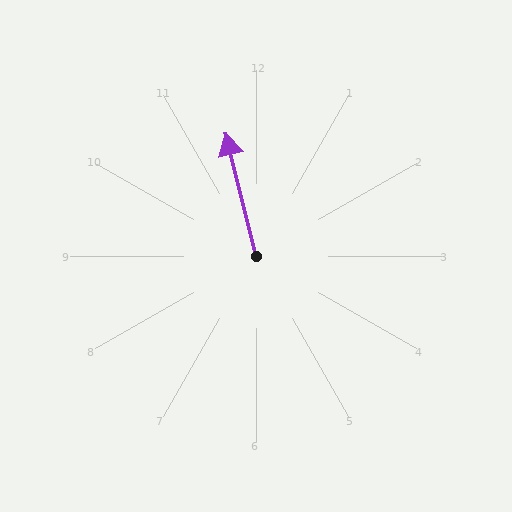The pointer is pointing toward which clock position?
Roughly 12 o'clock.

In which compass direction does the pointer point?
North.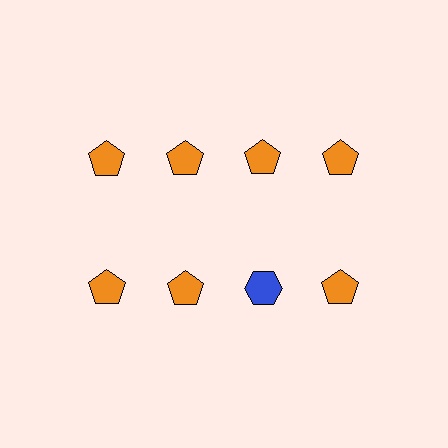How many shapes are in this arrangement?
There are 8 shapes arranged in a grid pattern.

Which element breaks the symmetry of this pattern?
The blue hexagon in the second row, center column breaks the symmetry. All other shapes are orange pentagons.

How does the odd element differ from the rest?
It differs in both color (blue instead of orange) and shape (hexagon instead of pentagon).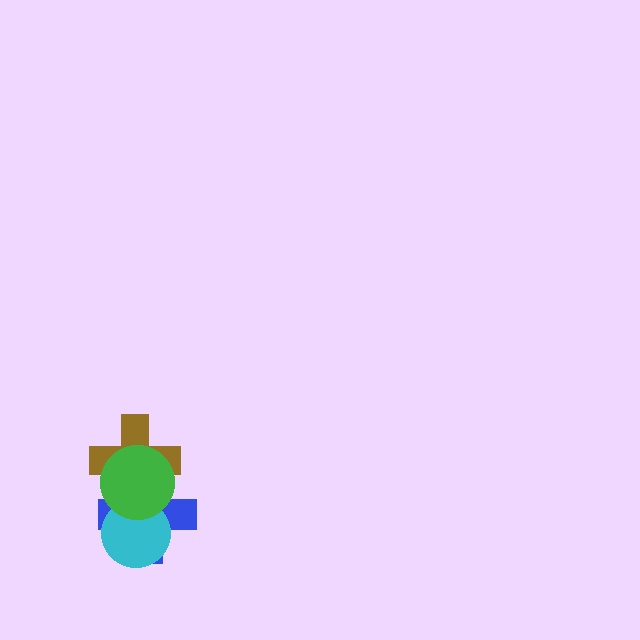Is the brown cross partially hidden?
Yes, it is partially covered by another shape.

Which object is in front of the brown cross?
The green circle is in front of the brown cross.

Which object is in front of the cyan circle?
The green circle is in front of the cyan circle.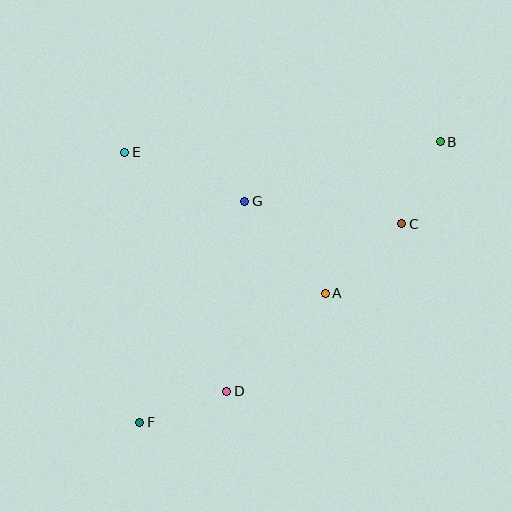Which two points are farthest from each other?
Points B and F are farthest from each other.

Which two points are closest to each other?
Points B and C are closest to each other.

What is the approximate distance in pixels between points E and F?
The distance between E and F is approximately 270 pixels.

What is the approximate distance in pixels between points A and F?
The distance between A and F is approximately 226 pixels.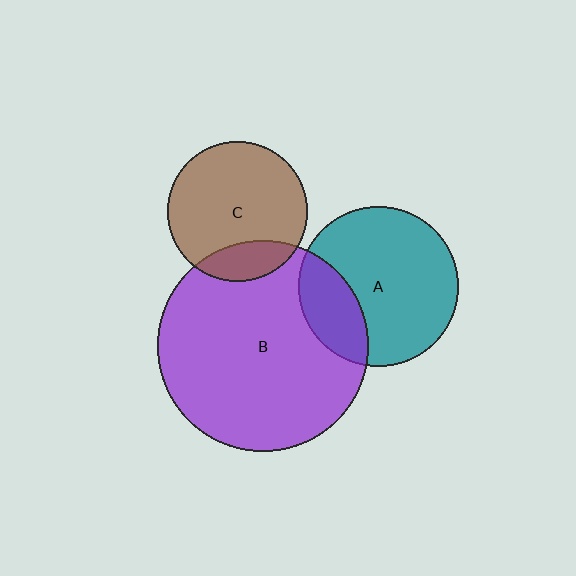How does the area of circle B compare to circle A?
Approximately 1.8 times.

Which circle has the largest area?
Circle B (purple).